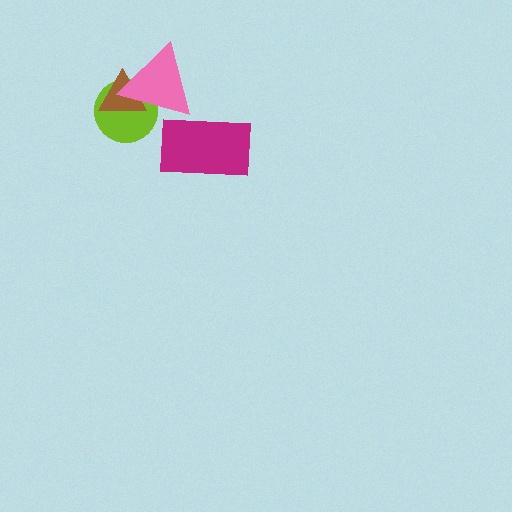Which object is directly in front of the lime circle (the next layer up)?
The brown triangle is directly in front of the lime circle.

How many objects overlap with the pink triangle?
2 objects overlap with the pink triangle.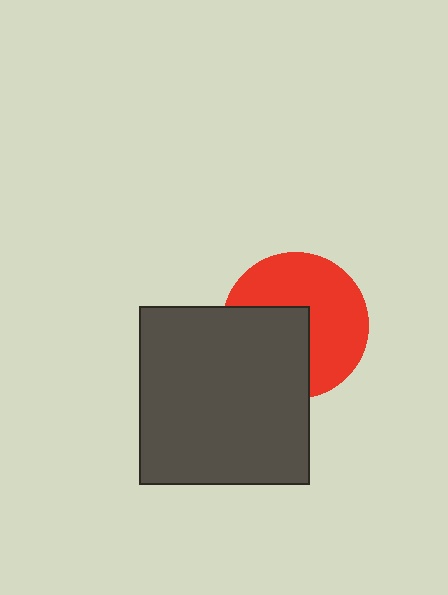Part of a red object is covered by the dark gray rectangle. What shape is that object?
It is a circle.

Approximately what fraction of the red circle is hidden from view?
Roughly 41% of the red circle is hidden behind the dark gray rectangle.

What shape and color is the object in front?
The object in front is a dark gray rectangle.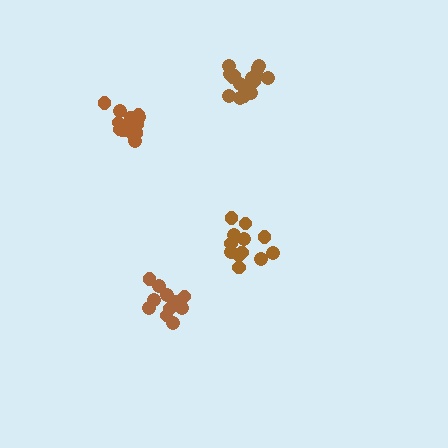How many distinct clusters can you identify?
There are 4 distinct clusters.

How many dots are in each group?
Group 1: 17 dots, Group 2: 12 dots, Group 3: 17 dots, Group 4: 12 dots (58 total).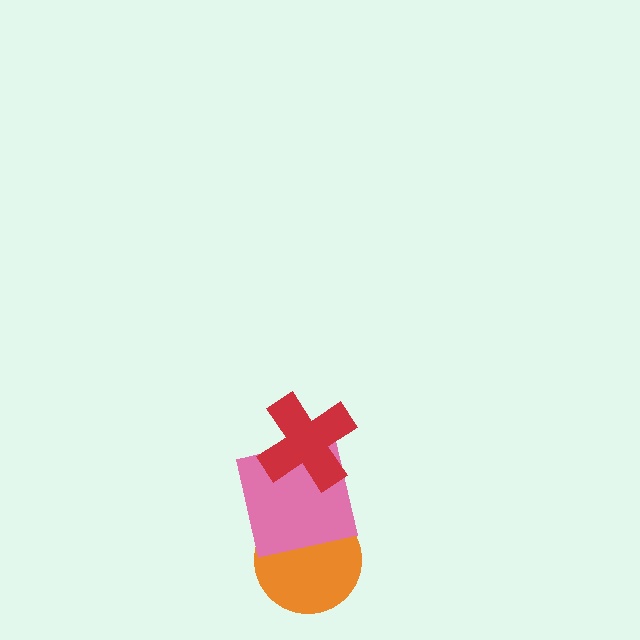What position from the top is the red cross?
The red cross is 1st from the top.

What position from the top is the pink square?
The pink square is 2nd from the top.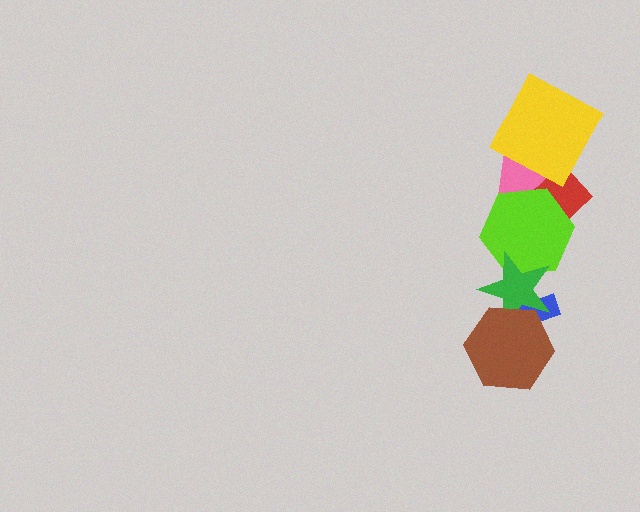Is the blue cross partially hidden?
Yes, it is partially covered by another shape.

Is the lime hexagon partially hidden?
Yes, it is partially covered by another shape.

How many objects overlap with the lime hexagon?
3 objects overlap with the lime hexagon.